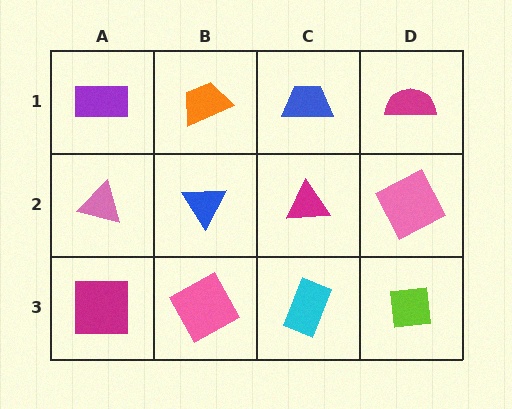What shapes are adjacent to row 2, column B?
An orange trapezoid (row 1, column B), a pink square (row 3, column B), a pink triangle (row 2, column A), a magenta triangle (row 2, column C).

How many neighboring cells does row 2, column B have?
4.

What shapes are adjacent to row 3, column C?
A magenta triangle (row 2, column C), a pink square (row 3, column B), a lime square (row 3, column D).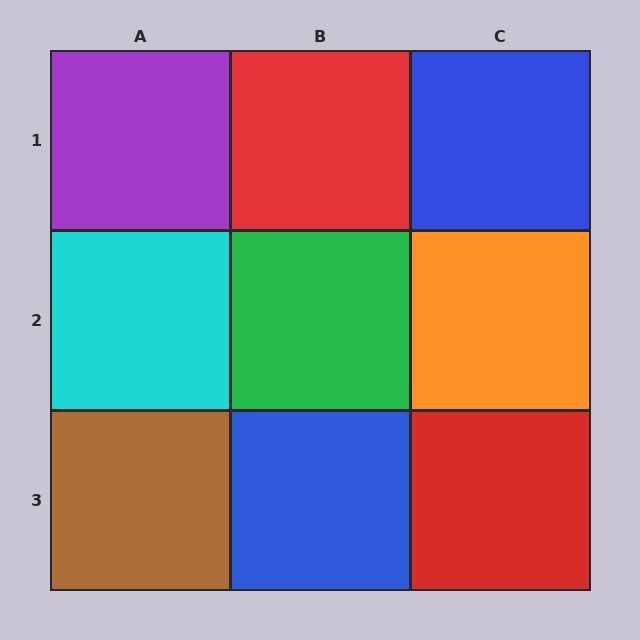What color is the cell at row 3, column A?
Brown.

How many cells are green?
1 cell is green.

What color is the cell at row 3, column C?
Red.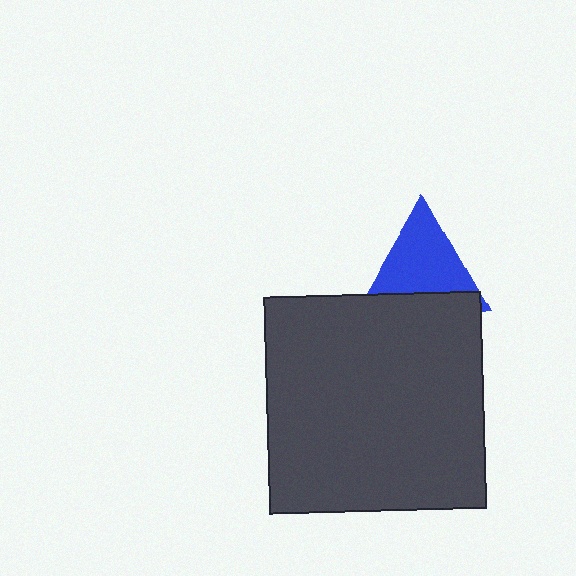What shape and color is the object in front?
The object in front is a dark gray square.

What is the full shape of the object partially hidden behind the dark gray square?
The partially hidden object is a blue triangle.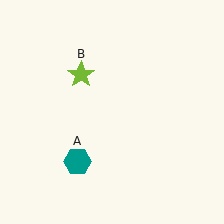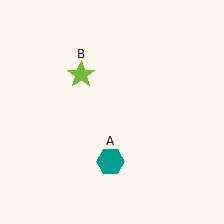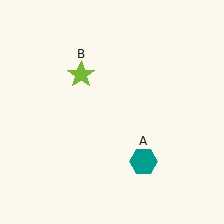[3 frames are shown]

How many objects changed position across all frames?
1 object changed position: teal hexagon (object A).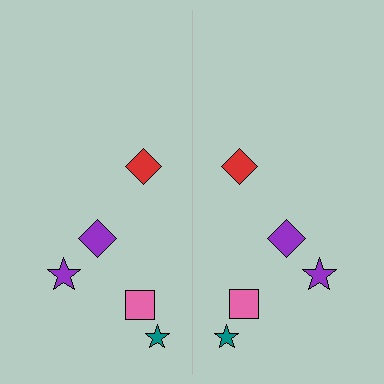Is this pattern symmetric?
Yes, this pattern has bilateral (reflection) symmetry.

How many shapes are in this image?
There are 10 shapes in this image.